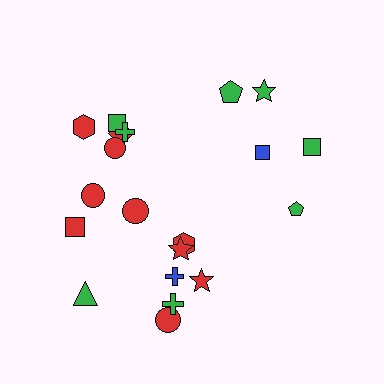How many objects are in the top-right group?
There are 5 objects.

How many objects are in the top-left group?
There are 7 objects.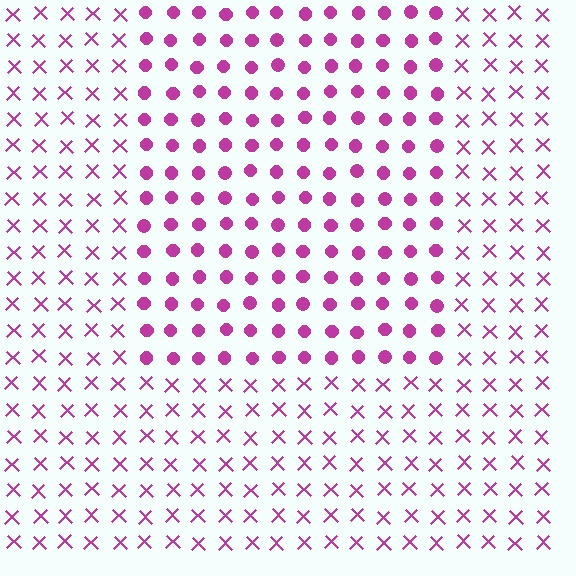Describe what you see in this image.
The image is filled with small magenta elements arranged in a uniform grid. A rectangle-shaped region contains circles, while the surrounding area contains X marks. The boundary is defined purely by the change in element shape.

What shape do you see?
I see a rectangle.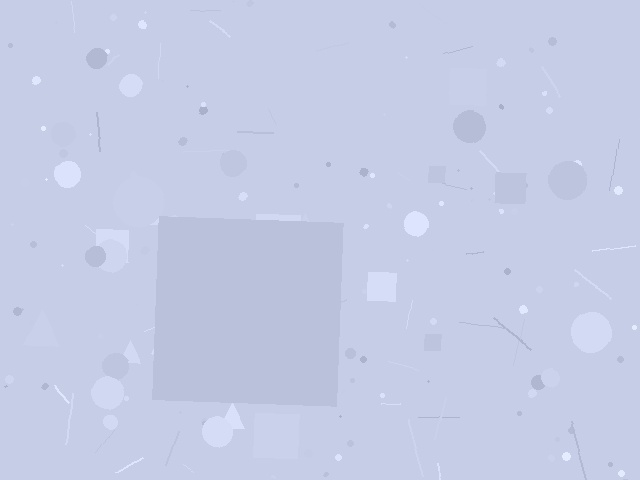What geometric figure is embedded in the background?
A square is embedded in the background.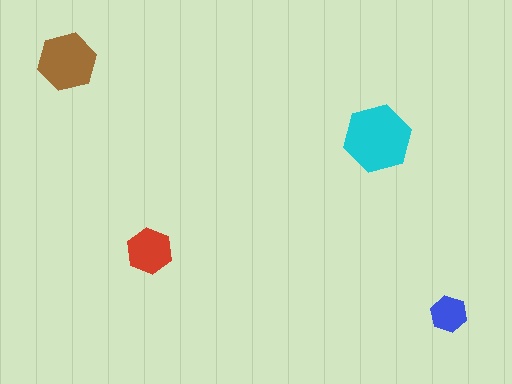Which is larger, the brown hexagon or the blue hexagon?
The brown one.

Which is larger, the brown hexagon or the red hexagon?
The brown one.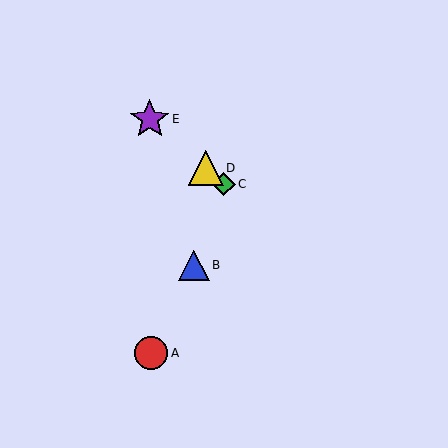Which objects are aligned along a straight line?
Objects C, D, E are aligned along a straight line.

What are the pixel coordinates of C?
Object C is at (224, 184).